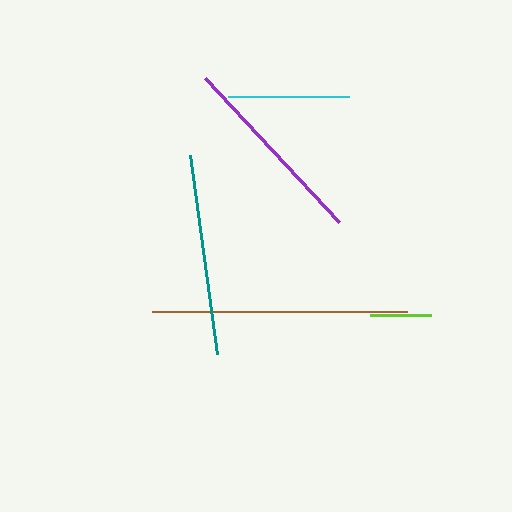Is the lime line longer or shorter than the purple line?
The purple line is longer than the lime line.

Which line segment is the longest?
The brown line is the longest at approximately 256 pixels.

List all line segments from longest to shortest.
From longest to shortest: brown, teal, purple, cyan, lime.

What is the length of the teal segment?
The teal segment is approximately 201 pixels long.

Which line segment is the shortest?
The lime line is the shortest at approximately 62 pixels.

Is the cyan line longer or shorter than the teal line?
The teal line is longer than the cyan line.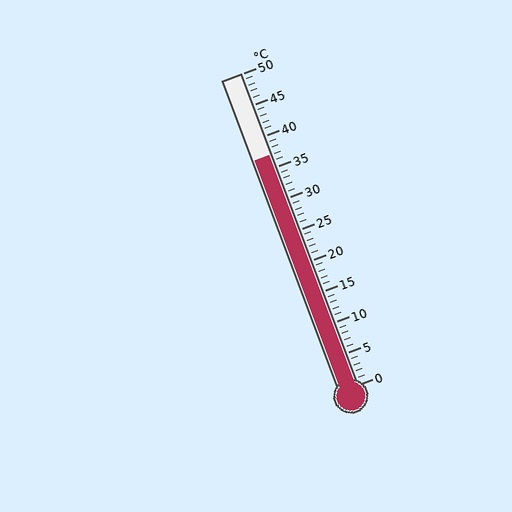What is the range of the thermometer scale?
The thermometer scale ranges from 0°C to 50°C.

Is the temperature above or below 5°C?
The temperature is above 5°C.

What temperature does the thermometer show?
The thermometer shows approximately 37°C.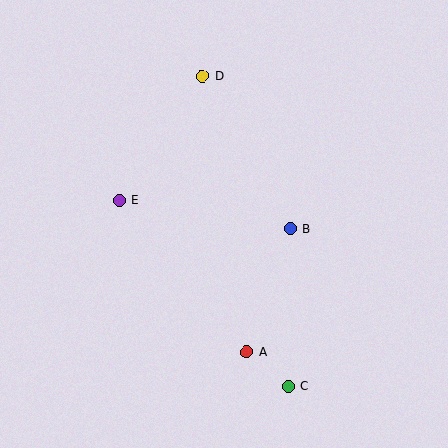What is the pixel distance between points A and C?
The distance between A and C is 54 pixels.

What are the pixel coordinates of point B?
Point B is at (291, 229).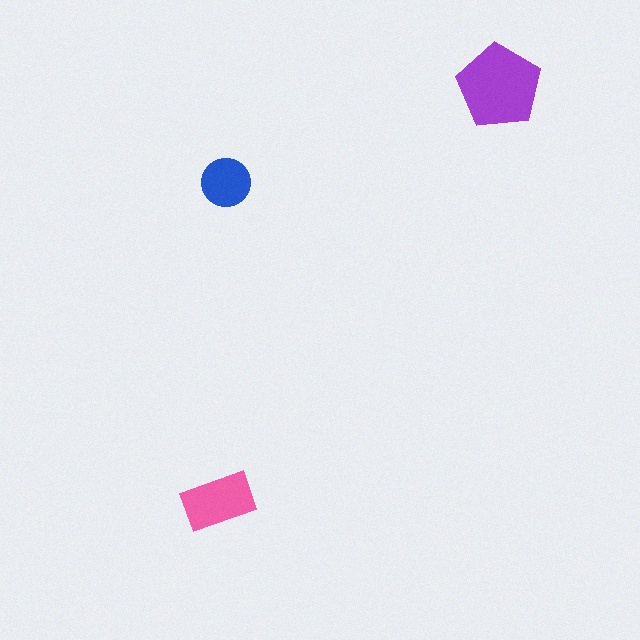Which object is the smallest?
The blue circle.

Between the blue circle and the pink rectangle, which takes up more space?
The pink rectangle.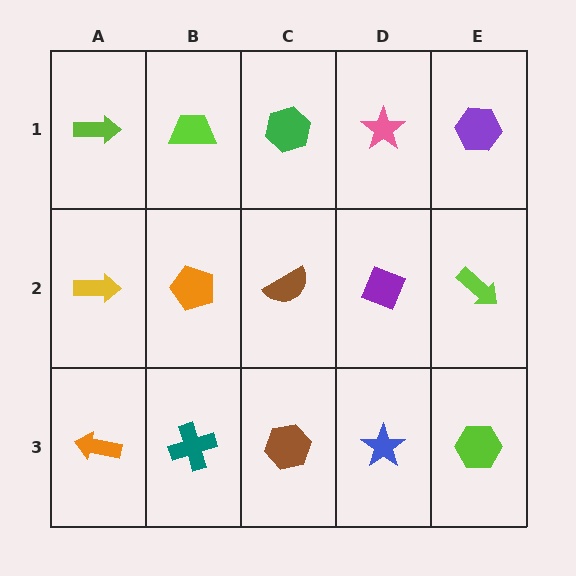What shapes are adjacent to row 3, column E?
A lime arrow (row 2, column E), a blue star (row 3, column D).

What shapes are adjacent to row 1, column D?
A purple diamond (row 2, column D), a green hexagon (row 1, column C), a purple hexagon (row 1, column E).